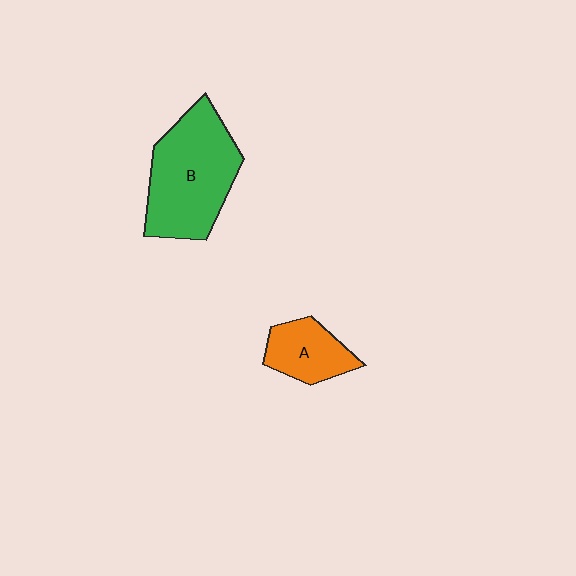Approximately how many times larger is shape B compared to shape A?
Approximately 2.2 times.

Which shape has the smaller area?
Shape A (orange).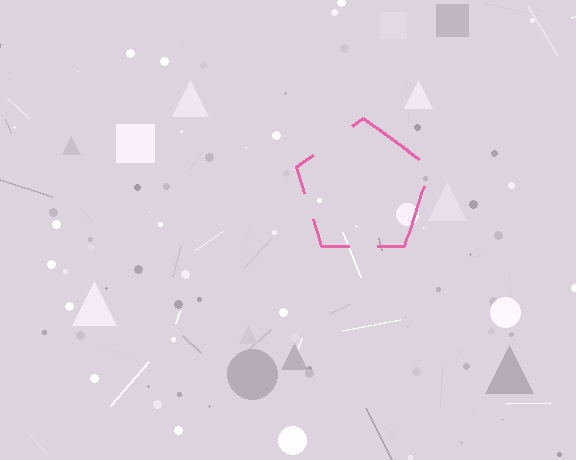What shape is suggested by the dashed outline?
The dashed outline suggests a pentagon.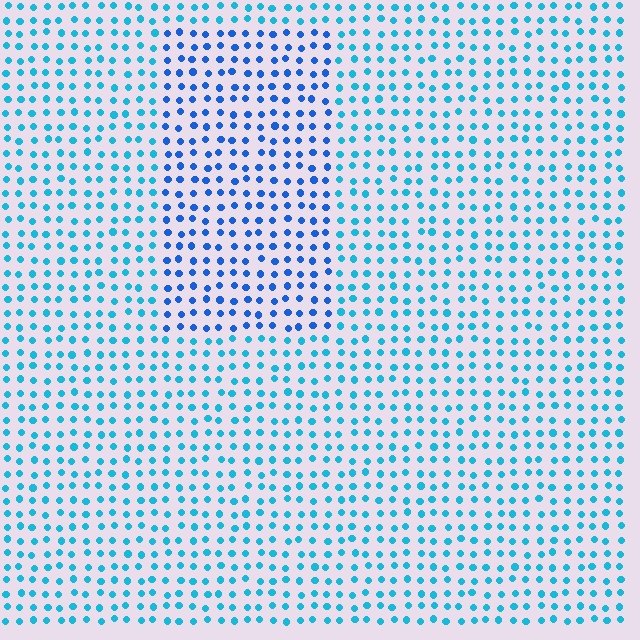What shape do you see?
I see a rectangle.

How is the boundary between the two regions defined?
The boundary is defined purely by a slight shift in hue (about 29 degrees). Spacing, size, and orientation are identical on both sides.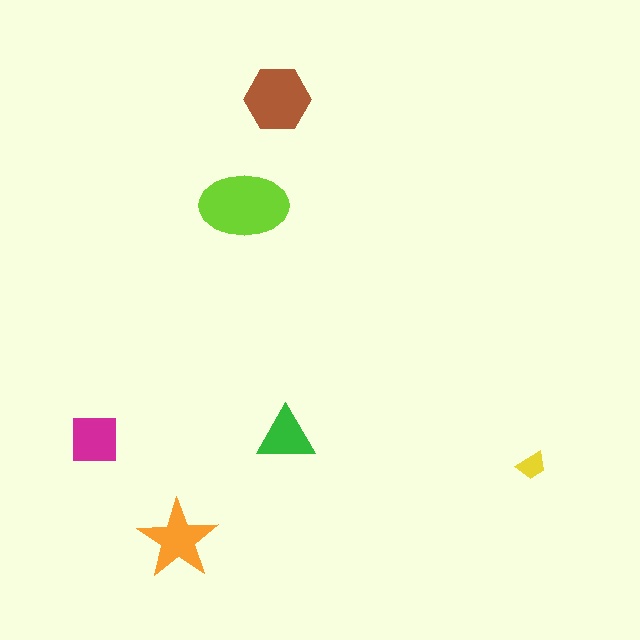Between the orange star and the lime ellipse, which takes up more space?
The lime ellipse.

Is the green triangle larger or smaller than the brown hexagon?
Smaller.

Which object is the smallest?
The yellow trapezoid.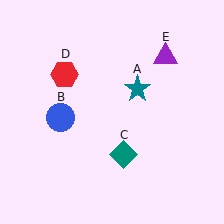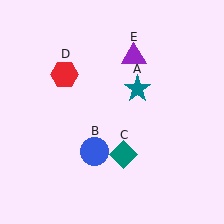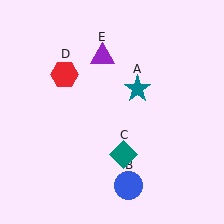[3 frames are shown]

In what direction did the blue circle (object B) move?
The blue circle (object B) moved down and to the right.